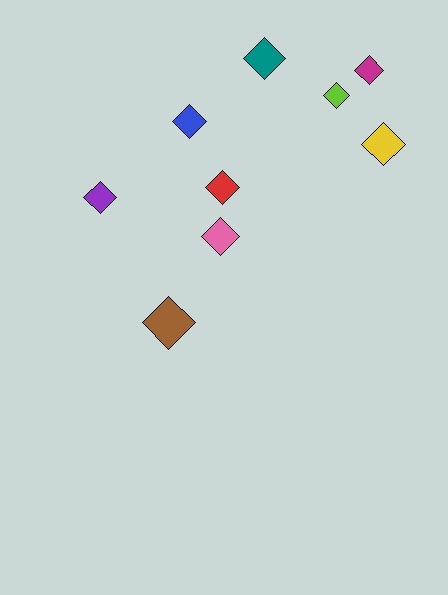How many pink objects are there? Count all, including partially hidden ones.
There is 1 pink object.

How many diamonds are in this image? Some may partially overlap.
There are 9 diamonds.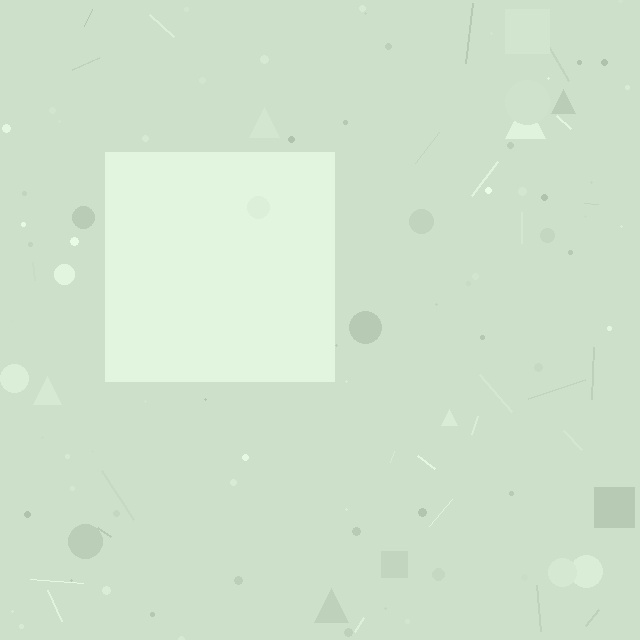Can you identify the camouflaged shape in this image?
The camouflaged shape is a square.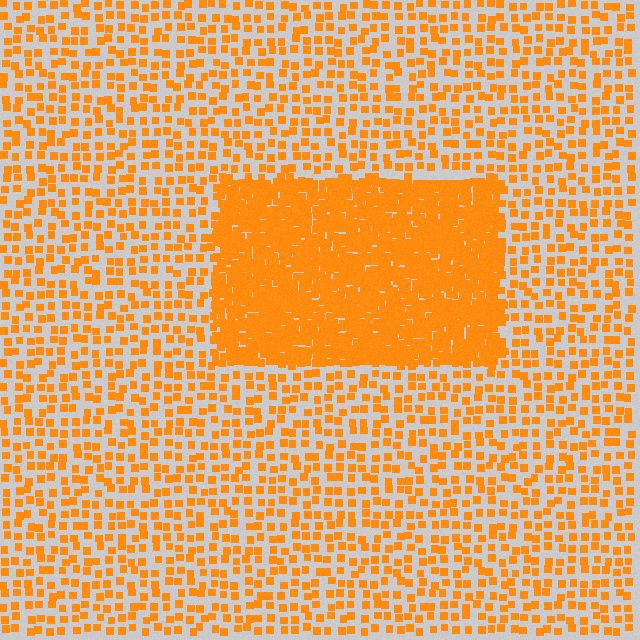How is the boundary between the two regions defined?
The boundary is defined by a change in element density (approximately 3.0x ratio). All elements are the same color, size, and shape.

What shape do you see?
I see a rectangle.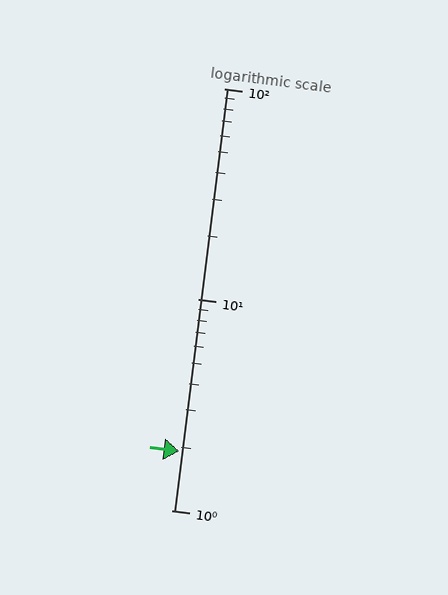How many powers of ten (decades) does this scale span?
The scale spans 2 decades, from 1 to 100.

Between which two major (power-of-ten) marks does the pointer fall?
The pointer is between 1 and 10.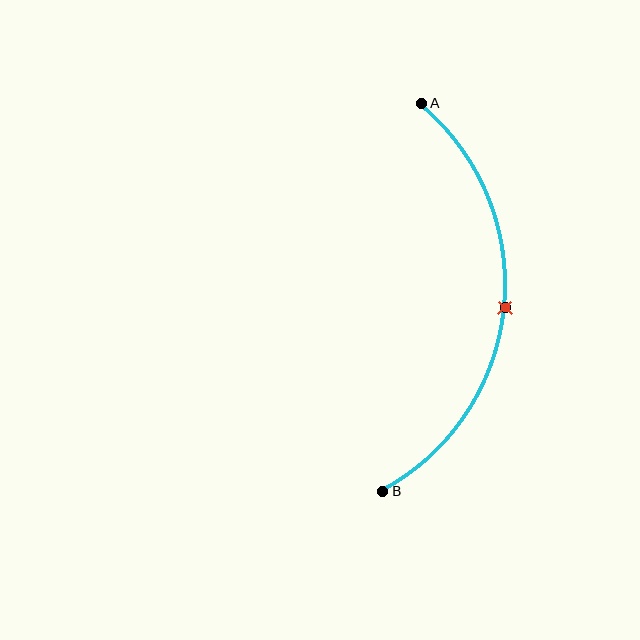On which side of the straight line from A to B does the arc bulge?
The arc bulges to the right of the straight line connecting A and B.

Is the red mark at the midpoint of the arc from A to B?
Yes. The red mark lies on the arc at equal arc-length from both A and B — it is the arc midpoint.